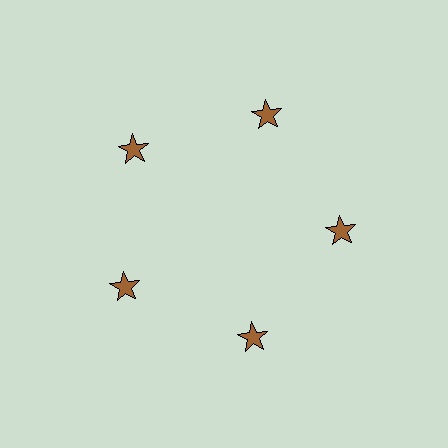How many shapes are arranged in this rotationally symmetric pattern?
There are 5 shapes, arranged in 5 groups of 1.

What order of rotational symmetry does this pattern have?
This pattern has 5-fold rotational symmetry.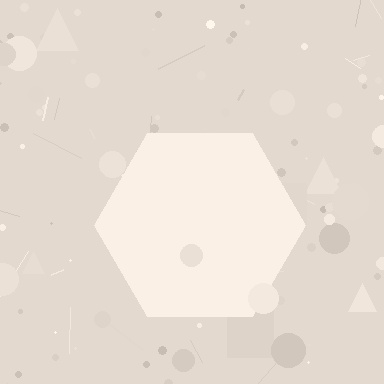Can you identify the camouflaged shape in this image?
The camouflaged shape is a hexagon.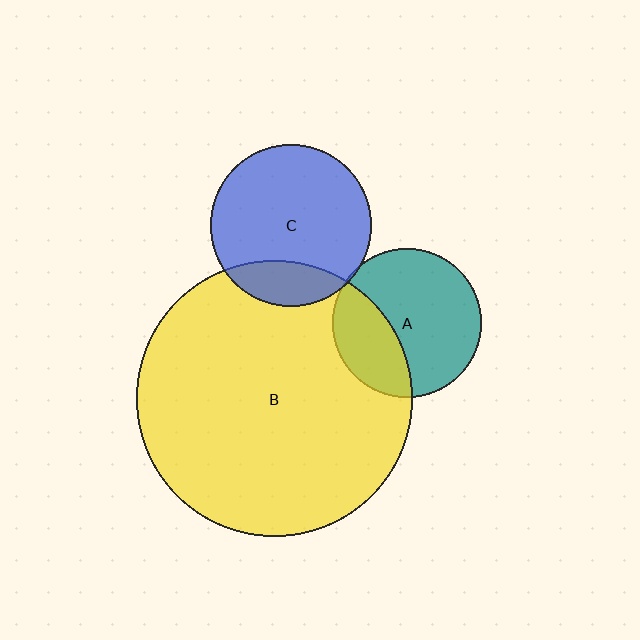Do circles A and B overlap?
Yes.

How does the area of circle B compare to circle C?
Approximately 2.9 times.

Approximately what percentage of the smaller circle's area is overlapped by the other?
Approximately 30%.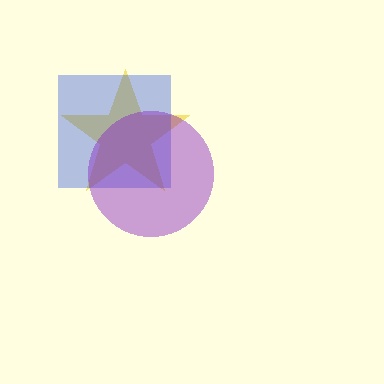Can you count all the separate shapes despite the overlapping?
Yes, there are 3 separate shapes.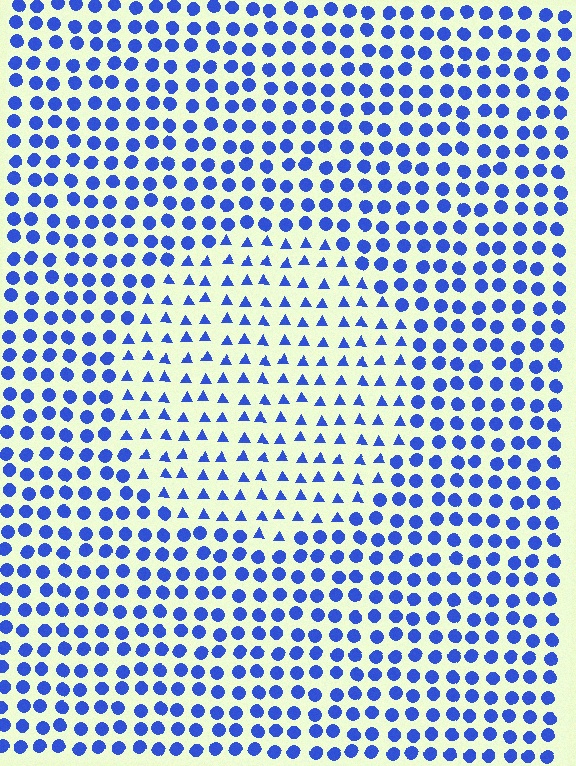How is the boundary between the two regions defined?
The boundary is defined by a change in element shape: triangles inside vs. circles outside. All elements share the same color and spacing.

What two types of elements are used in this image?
The image uses triangles inside the circle region and circles outside it.